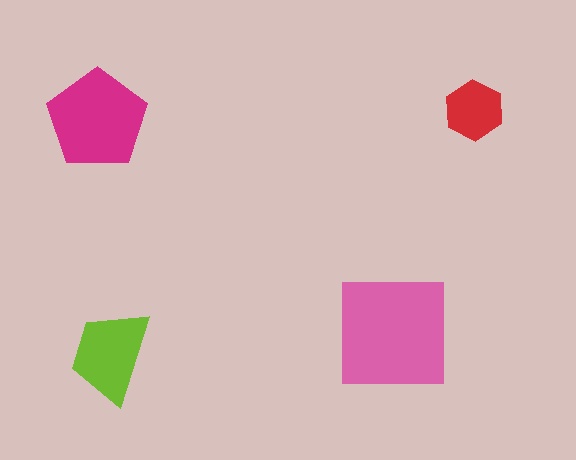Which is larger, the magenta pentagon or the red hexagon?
The magenta pentagon.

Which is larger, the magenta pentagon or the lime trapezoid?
The magenta pentagon.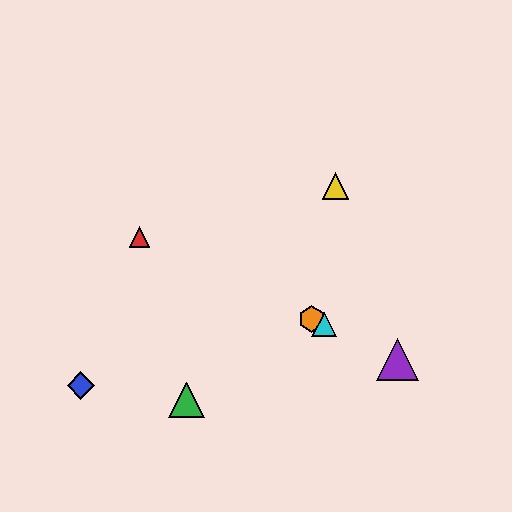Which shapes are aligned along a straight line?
The red triangle, the purple triangle, the orange hexagon, the cyan triangle are aligned along a straight line.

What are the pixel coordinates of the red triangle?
The red triangle is at (140, 237).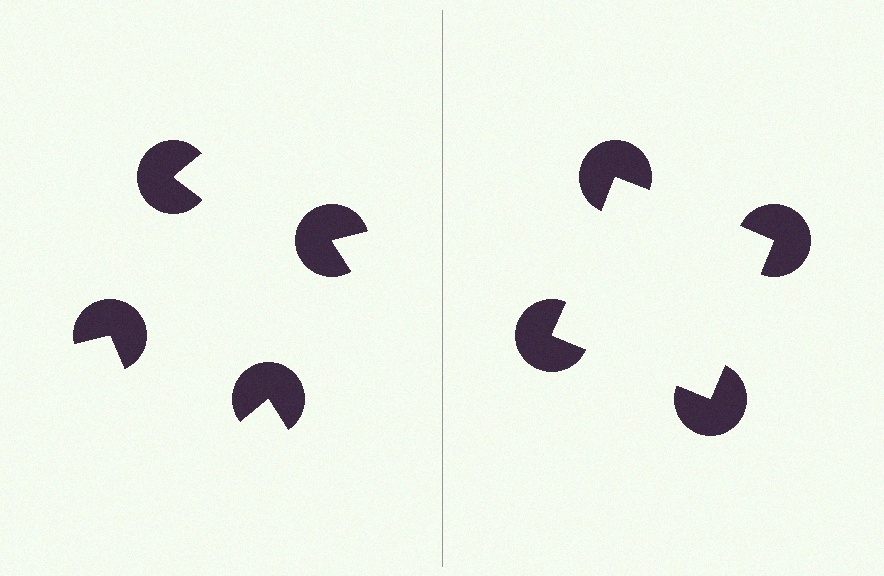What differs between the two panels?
The pac-man discs are positioned identically on both sides; only the wedge orientations differ. On the right they align to a square; on the left they are misaligned.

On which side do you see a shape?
An illusory square appears on the right side. On the left side the wedge cuts are rotated, so no coherent shape forms.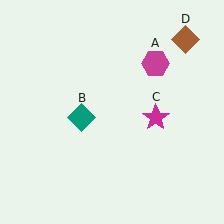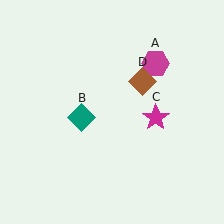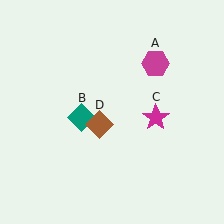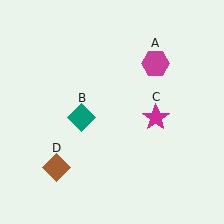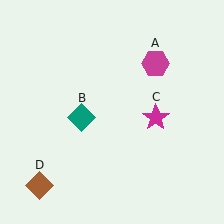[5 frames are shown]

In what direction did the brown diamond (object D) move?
The brown diamond (object D) moved down and to the left.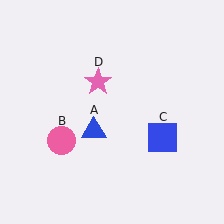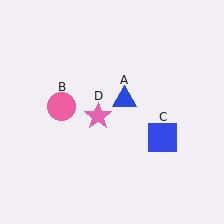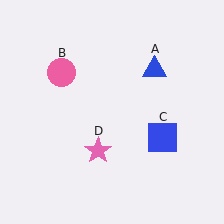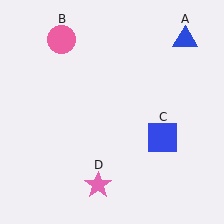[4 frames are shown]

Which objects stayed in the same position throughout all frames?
Blue square (object C) remained stationary.